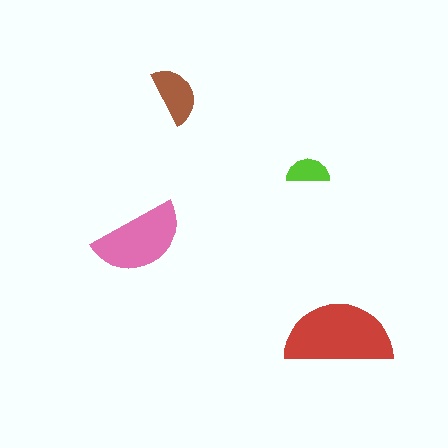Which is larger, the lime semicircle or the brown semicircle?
The brown one.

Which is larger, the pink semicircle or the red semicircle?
The red one.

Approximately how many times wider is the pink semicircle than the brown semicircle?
About 1.5 times wider.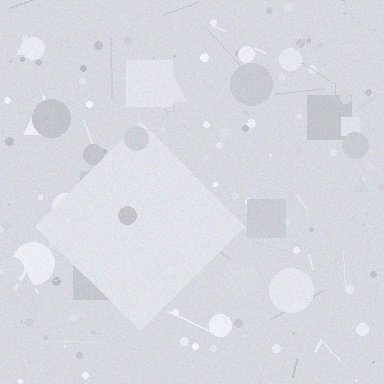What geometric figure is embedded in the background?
A diamond is embedded in the background.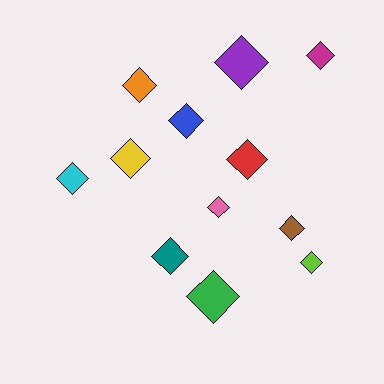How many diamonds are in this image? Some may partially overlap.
There are 12 diamonds.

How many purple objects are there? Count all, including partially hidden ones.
There is 1 purple object.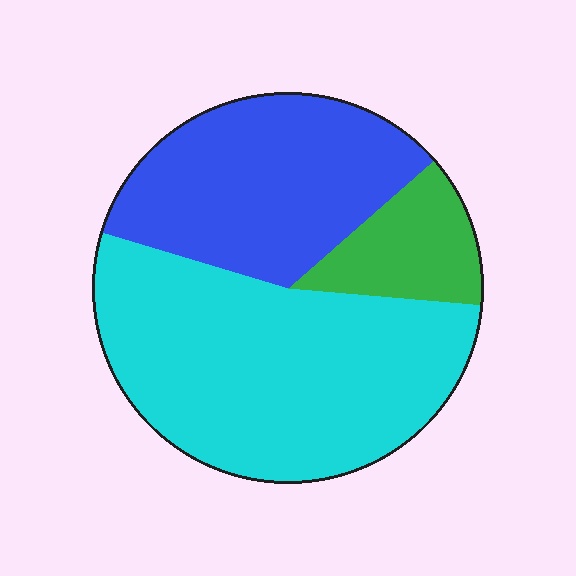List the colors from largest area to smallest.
From largest to smallest: cyan, blue, green.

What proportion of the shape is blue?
Blue takes up about one third (1/3) of the shape.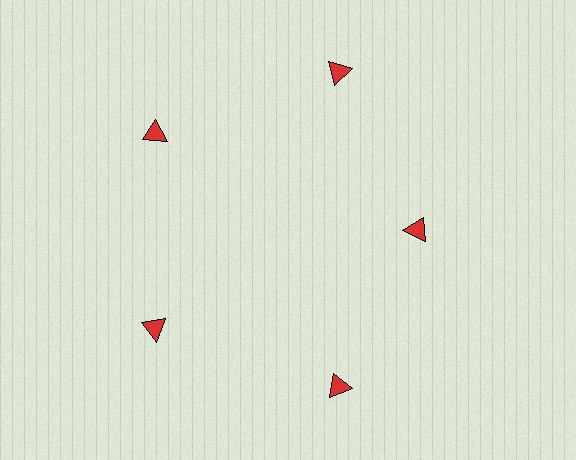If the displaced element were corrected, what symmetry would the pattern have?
It would have 5-fold rotational symmetry — the pattern would map onto itself every 72 degrees.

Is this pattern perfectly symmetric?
No. The 5 red triangles are arranged in a ring, but one element near the 3 o'clock position is pulled inward toward the center, breaking the 5-fold rotational symmetry.